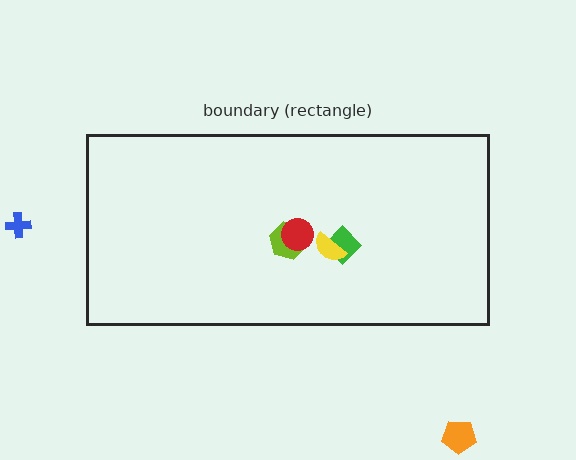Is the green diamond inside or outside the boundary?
Inside.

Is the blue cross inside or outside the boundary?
Outside.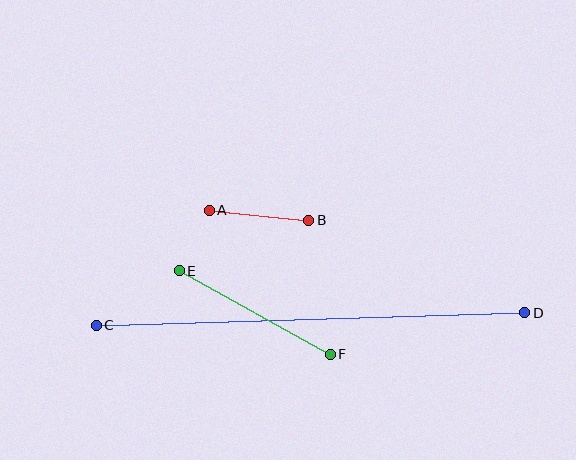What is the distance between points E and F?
The distance is approximately 172 pixels.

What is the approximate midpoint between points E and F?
The midpoint is at approximately (255, 312) pixels.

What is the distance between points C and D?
The distance is approximately 429 pixels.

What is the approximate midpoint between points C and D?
The midpoint is at approximately (310, 319) pixels.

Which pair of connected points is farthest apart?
Points C and D are farthest apart.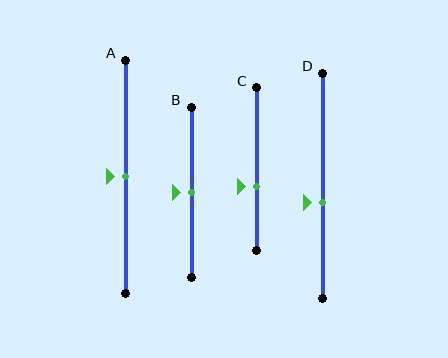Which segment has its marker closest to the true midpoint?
Segment A has its marker closest to the true midpoint.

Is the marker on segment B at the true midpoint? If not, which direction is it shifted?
Yes, the marker on segment B is at the true midpoint.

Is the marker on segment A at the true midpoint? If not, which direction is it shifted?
Yes, the marker on segment A is at the true midpoint.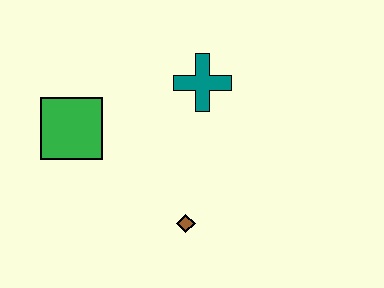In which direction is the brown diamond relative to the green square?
The brown diamond is to the right of the green square.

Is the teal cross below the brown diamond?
No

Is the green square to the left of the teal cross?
Yes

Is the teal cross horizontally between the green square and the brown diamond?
No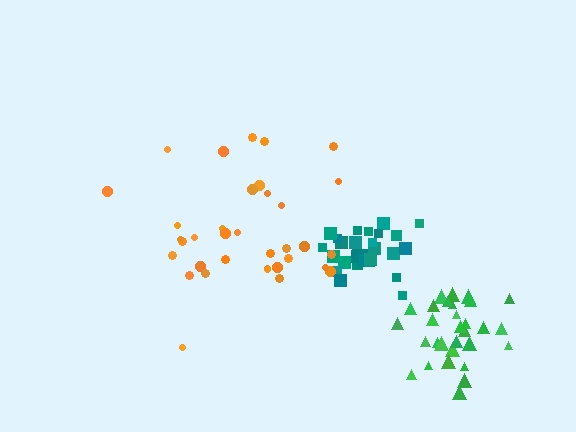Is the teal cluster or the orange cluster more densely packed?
Teal.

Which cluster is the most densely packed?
Teal.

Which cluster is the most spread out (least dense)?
Orange.